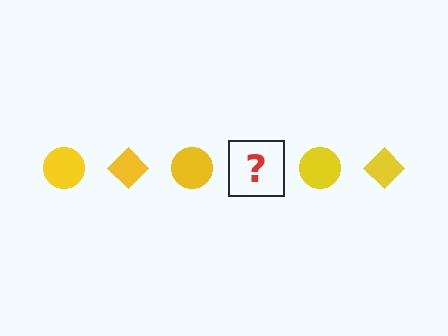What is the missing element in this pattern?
The missing element is a yellow diamond.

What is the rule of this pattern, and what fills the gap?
The rule is that the pattern cycles through circle, diamond shapes in yellow. The gap should be filled with a yellow diamond.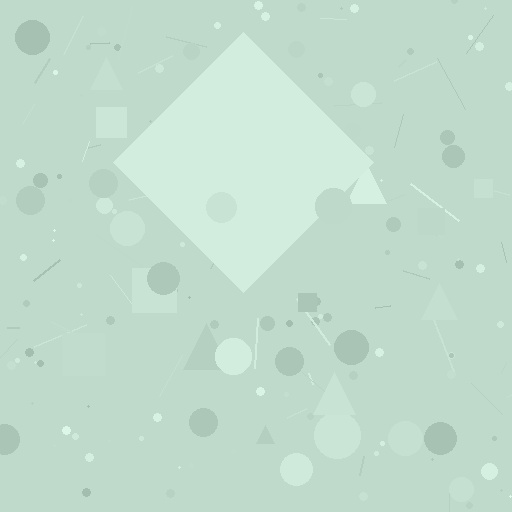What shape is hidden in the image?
A diamond is hidden in the image.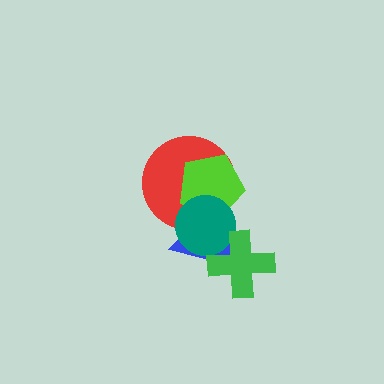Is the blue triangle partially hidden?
Yes, it is partially covered by another shape.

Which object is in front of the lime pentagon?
The teal circle is in front of the lime pentagon.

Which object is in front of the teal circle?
The green cross is in front of the teal circle.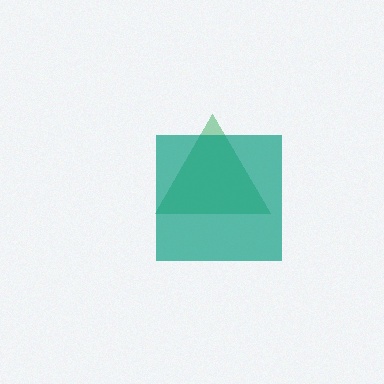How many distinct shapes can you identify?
There are 2 distinct shapes: a green triangle, a teal square.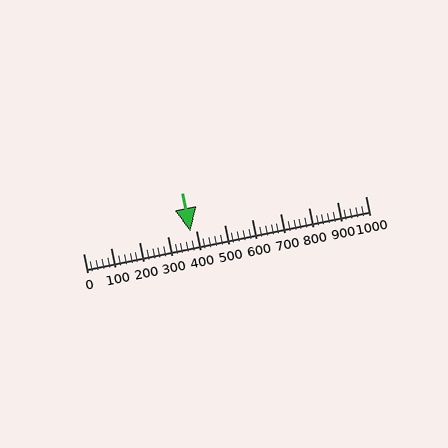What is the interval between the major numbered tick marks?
The major tick marks are spaced 100 units apart.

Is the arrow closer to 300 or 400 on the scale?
The arrow is closer to 400.